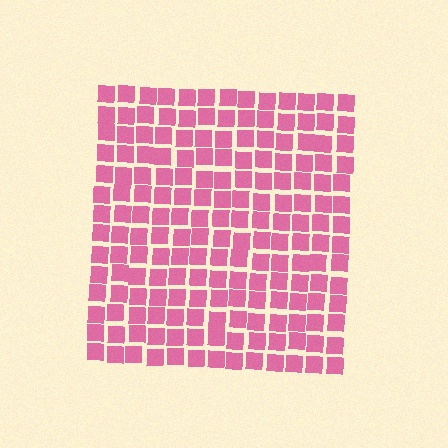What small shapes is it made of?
It is made of small squares.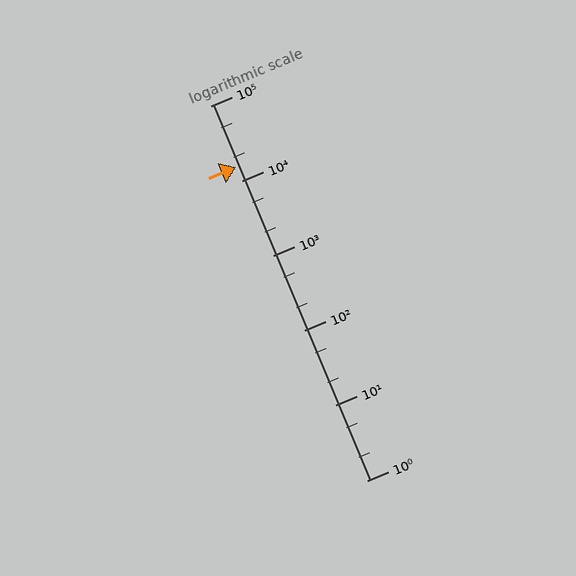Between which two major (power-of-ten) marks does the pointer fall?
The pointer is between 10000 and 100000.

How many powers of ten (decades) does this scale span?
The scale spans 5 decades, from 1 to 100000.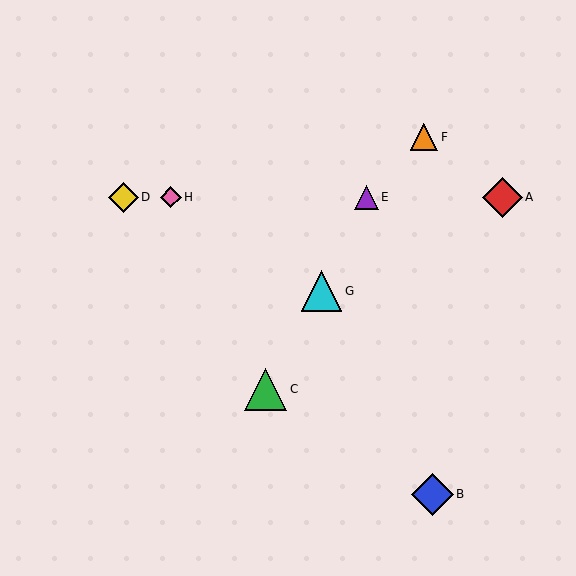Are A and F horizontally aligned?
No, A is at y≈197 and F is at y≈137.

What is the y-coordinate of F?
Object F is at y≈137.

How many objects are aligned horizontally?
4 objects (A, D, E, H) are aligned horizontally.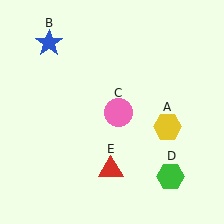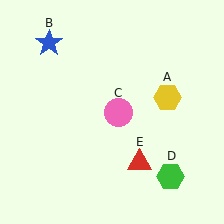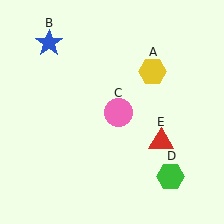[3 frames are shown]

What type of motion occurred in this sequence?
The yellow hexagon (object A), red triangle (object E) rotated counterclockwise around the center of the scene.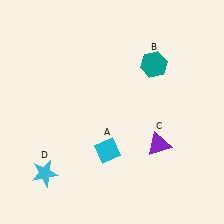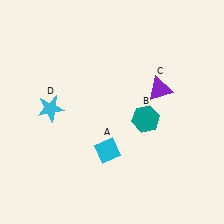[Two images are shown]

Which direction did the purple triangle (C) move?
The purple triangle (C) moved up.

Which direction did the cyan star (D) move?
The cyan star (D) moved up.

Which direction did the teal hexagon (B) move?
The teal hexagon (B) moved down.